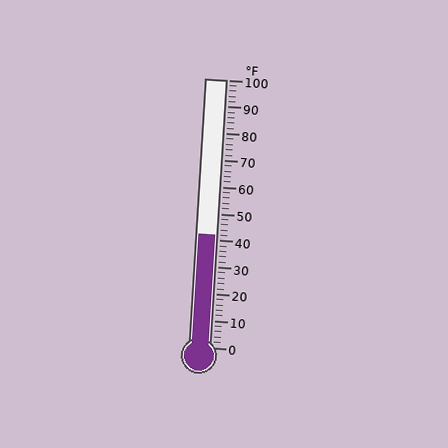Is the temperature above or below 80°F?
The temperature is below 80°F.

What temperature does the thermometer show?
The thermometer shows approximately 42°F.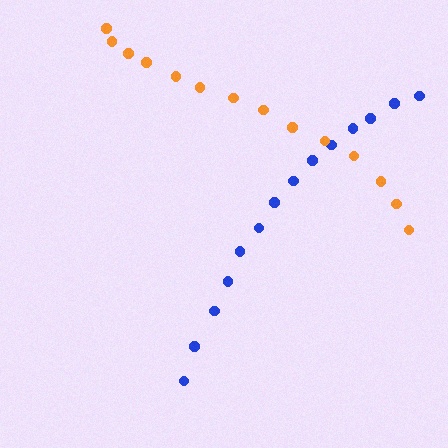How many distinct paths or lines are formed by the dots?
There are 2 distinct paths.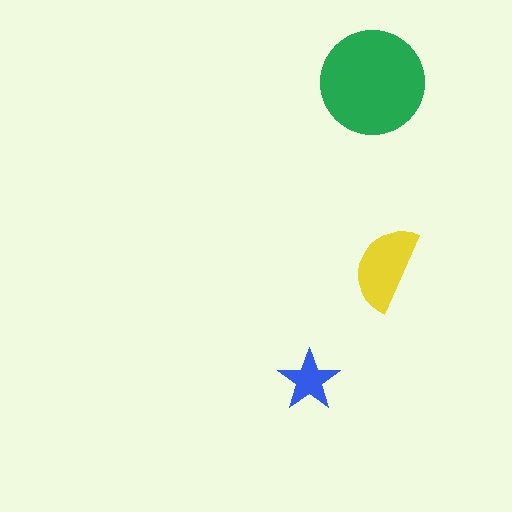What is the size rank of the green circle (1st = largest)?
1st.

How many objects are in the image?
There are 3 objects in the image.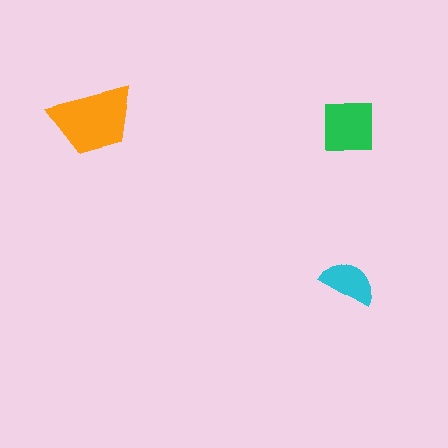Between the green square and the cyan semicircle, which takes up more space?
The green square.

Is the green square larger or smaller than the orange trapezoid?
Smaller.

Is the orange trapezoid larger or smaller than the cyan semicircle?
Larger.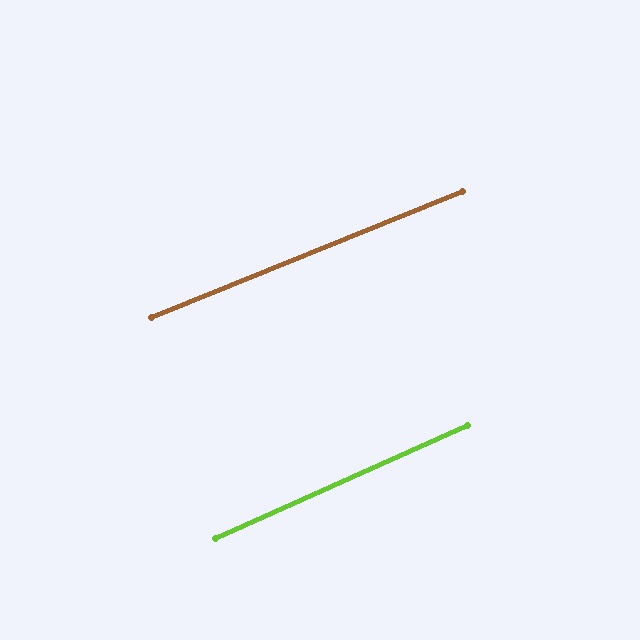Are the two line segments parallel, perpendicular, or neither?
Parallel — their directions differ by only 1.9°.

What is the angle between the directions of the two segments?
Approximately 2 degrees.